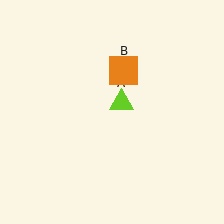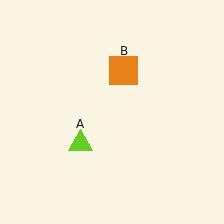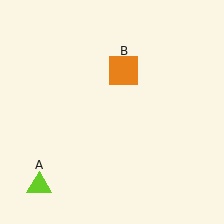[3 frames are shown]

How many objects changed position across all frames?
1 object changed position: lime triangle (object A).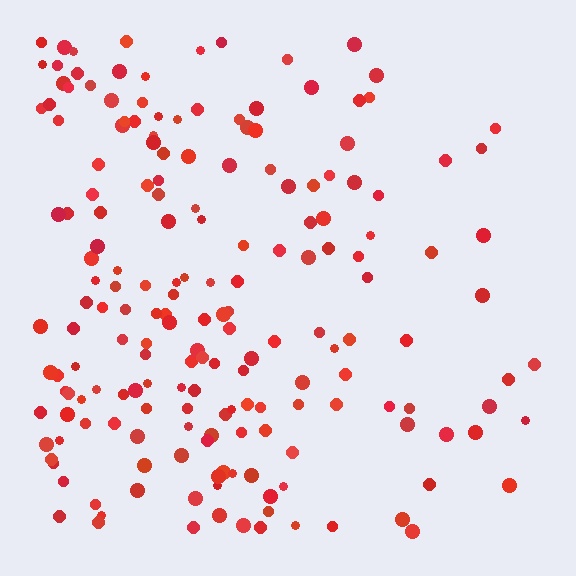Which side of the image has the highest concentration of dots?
The left.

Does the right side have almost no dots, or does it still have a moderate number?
Still a moderate number, just noticeably fewer than the left.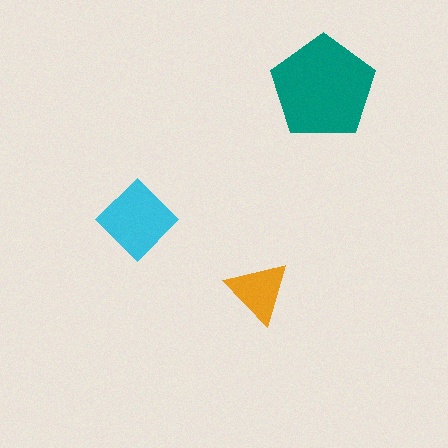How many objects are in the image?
There are 3 objects in the image.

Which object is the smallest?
The orange triangle.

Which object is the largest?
The teal pentagon.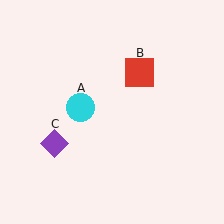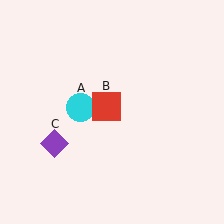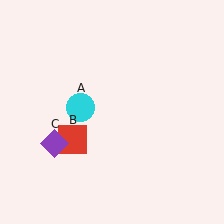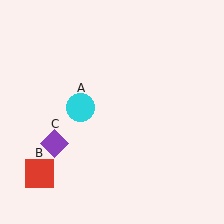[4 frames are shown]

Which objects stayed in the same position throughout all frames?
Cyan circle (object A) and purple diamond (object C) remained stationary.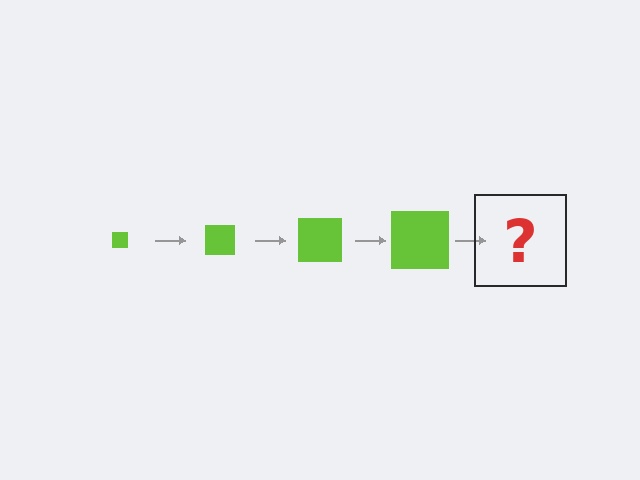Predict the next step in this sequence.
The next step is a lime square, larger than the previous one.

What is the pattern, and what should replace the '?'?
The pattern is that the square gets progressively larger each step. The '?' should be a lime square, larger than the previous one.